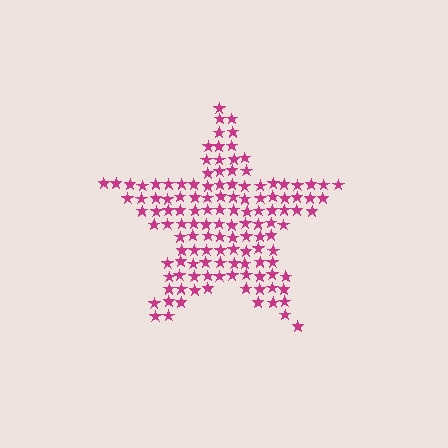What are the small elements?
The small elements are stars.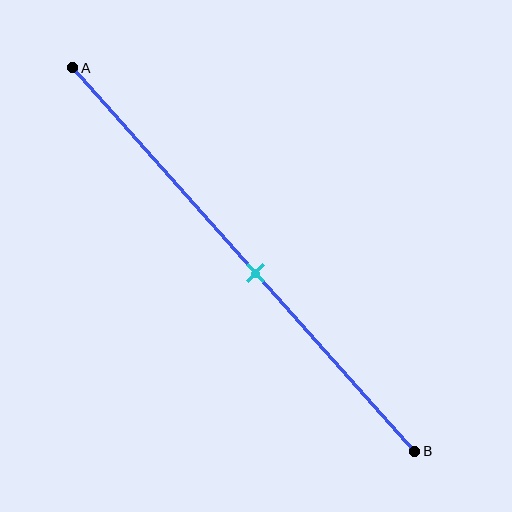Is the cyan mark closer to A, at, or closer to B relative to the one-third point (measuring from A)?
The cyan mark is closer to point B than the one-third point of segment AB.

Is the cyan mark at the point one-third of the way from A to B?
No, the mark is at about 55% from A, not at the 33% one-third point.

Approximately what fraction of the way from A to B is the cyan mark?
The cyan mark is approximately 55% of the way from A to B.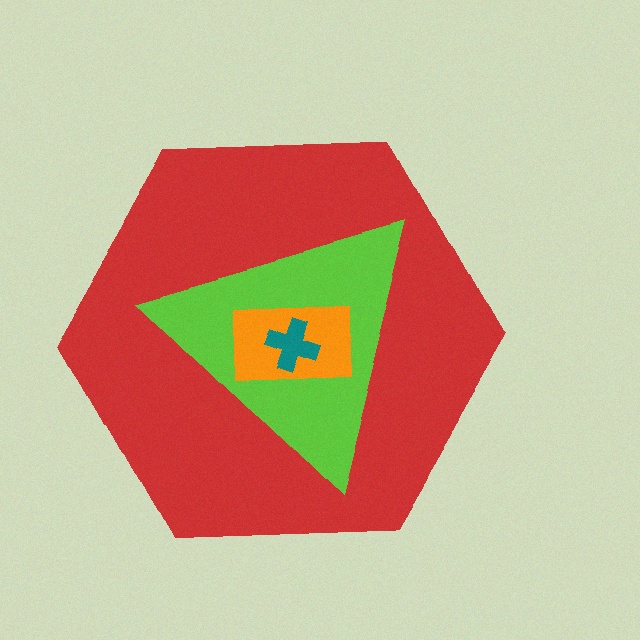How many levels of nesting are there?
4.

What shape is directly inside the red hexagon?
The lime triangle.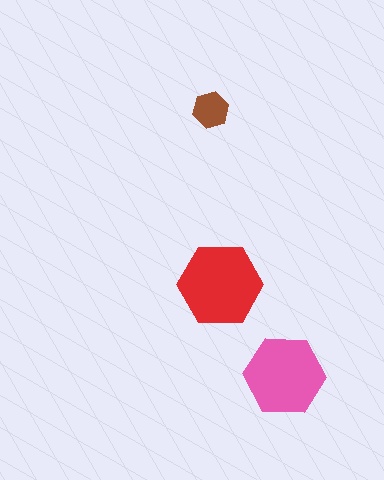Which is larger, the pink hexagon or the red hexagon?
The red one.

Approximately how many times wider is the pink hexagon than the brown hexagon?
About 2 times wider.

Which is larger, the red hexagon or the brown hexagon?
The red one.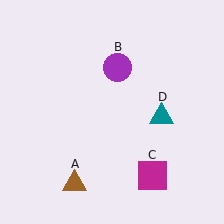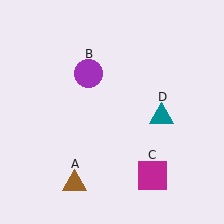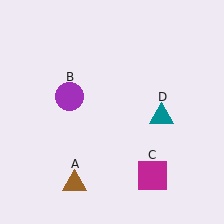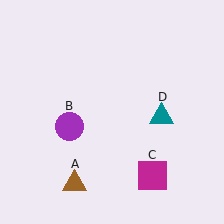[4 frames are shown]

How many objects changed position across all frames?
1 object changed position: purple circle (object B).